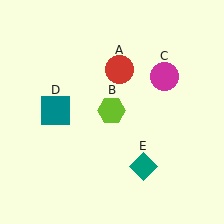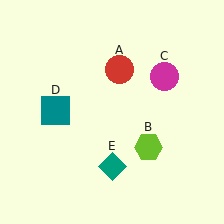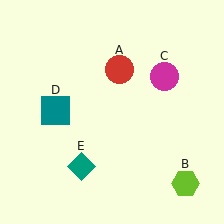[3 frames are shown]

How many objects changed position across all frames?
2 objects changed position: lime hexagon (object B), teal diamond (object E).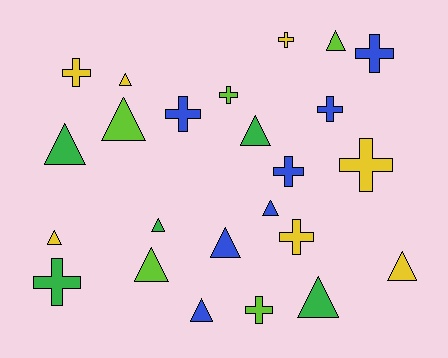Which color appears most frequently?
Blue, with 7 objects.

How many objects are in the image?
There are 24 objects.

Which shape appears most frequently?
Triangle, with 13 objects.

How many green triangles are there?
There are 4 green triangles.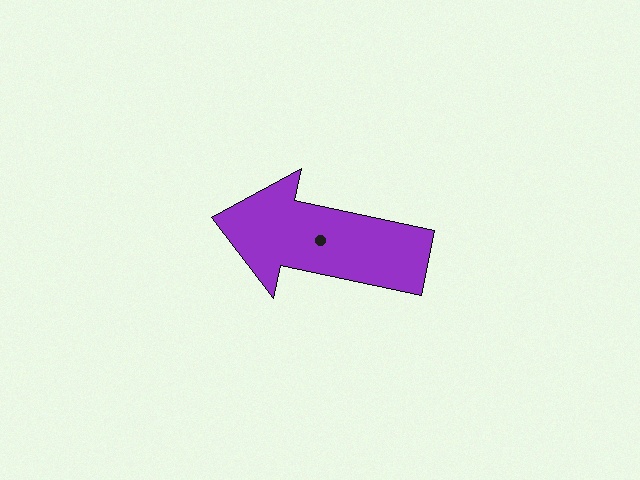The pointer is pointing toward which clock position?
Roughly 9 o'clock.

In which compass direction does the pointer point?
West.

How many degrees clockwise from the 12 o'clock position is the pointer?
Approximately 282 degrees.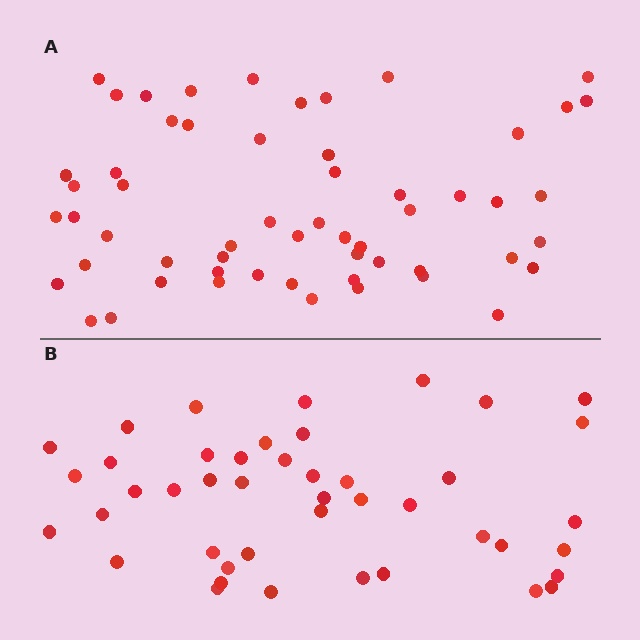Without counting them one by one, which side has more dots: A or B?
Region A (the top region) has more dots.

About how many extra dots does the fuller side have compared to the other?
Region A has approximately 15 more dots than region B.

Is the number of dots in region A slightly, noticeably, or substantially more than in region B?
Region A has noticeably more, but not dramatically so. The ratio is roughly 1.3 to 1.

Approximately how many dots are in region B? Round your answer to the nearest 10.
About 40 dots. (The exact count is 44, which rounds to 40.)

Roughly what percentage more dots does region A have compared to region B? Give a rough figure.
About 30% more.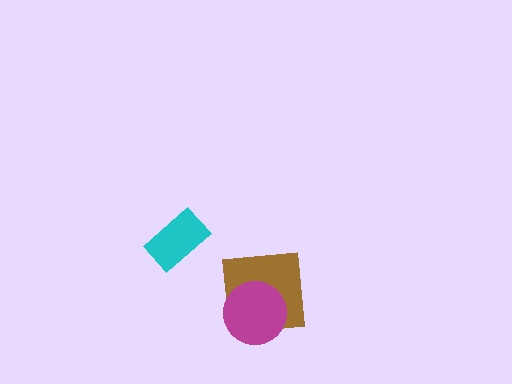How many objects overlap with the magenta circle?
1 object overlaps with the magenta circle.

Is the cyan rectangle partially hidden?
No, no other shape covers it.